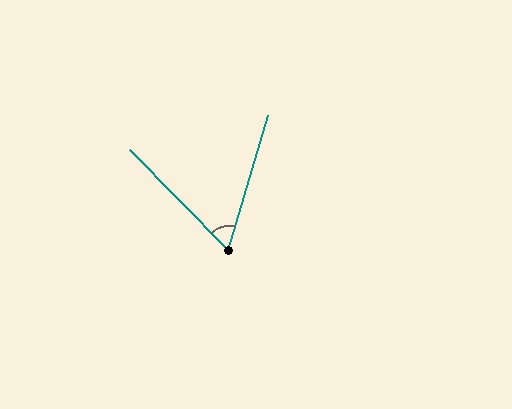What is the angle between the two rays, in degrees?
Approximately 61 degrees.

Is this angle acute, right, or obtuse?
It is acute.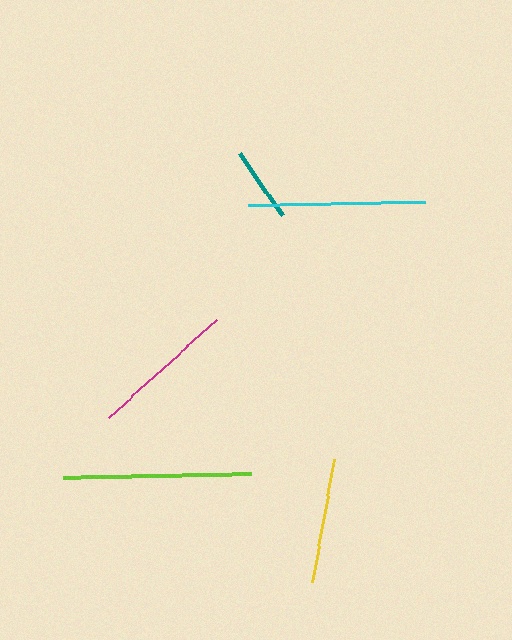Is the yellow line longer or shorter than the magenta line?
The magenta line is longer than the yellow line.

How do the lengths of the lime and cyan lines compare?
The lime and cyan lines are approximately the same length.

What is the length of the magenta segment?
The magenta segment is approximately 146 pixels long.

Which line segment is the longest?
The lime line is the longest at approximately 189 pixels.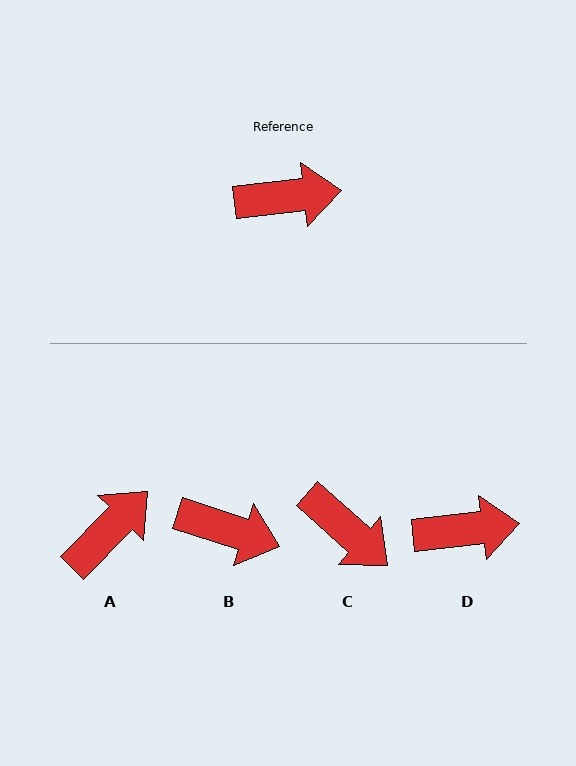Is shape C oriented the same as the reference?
No, it is off by about 48 degrees.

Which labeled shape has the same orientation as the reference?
D.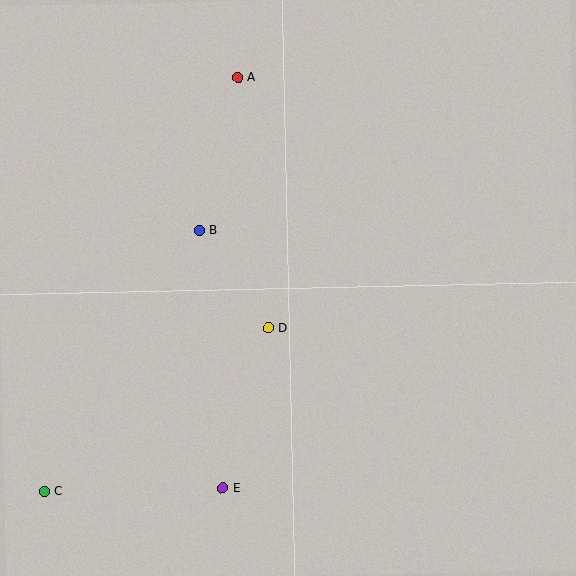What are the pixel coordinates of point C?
Point C is at (44, 491).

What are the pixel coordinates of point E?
Point E is at (223, 488).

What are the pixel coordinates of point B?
Point B is at (199, 230).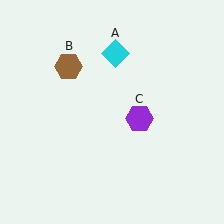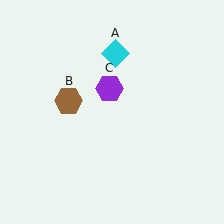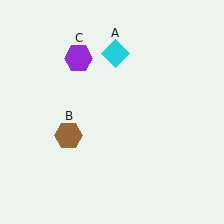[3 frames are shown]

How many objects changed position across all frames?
2 objects changed position: brown hexagon (object B), purple hexagon (object C).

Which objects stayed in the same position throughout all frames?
Cyan diamond (object A) remained stationary.